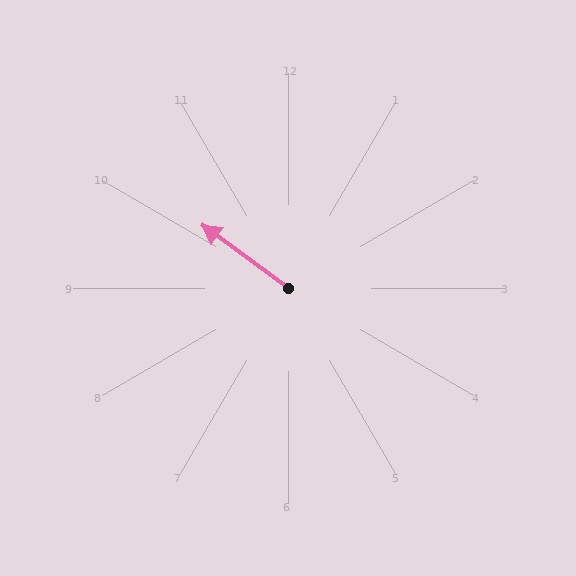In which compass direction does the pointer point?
Northwest.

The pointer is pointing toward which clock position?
Roughly 10 o'clock.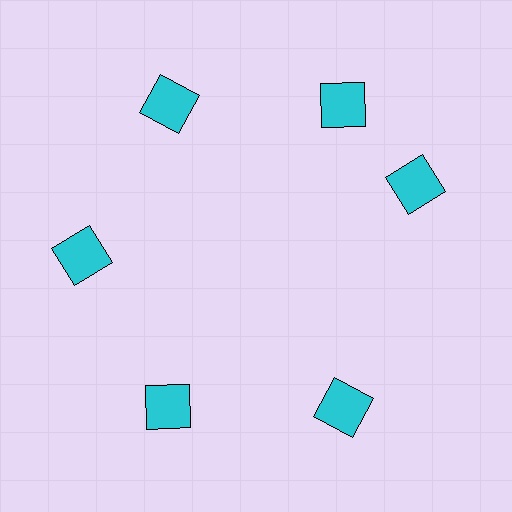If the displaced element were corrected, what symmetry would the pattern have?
It would have 6-fold rotational symmetry — the pattern would map onto itself every 60 degrees.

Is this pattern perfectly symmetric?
No. The 6 cyan squares are arranged in a ring, but one element near the 3 o'clock position is rotated out of alignment along the ring, breaking the 6-fold rotational symmetry.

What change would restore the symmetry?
The symmetry would be restored by rotating it back into even spacing with its neighbors so that all 6 squares sit at equal angles and equal distance from the center.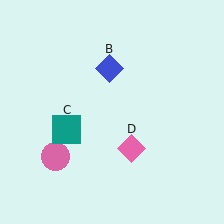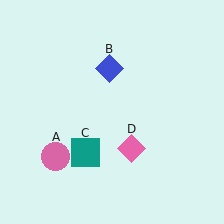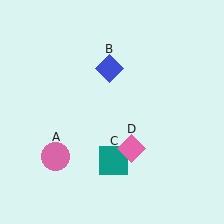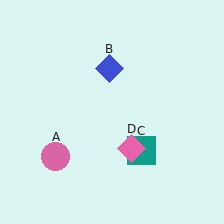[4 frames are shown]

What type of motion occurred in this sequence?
The teal square (object C) rotated counterclockwise around the center of the scene.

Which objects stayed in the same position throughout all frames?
Pink circle (object A) and blue diamond (object B) and pink diamond (object D) remained stationary.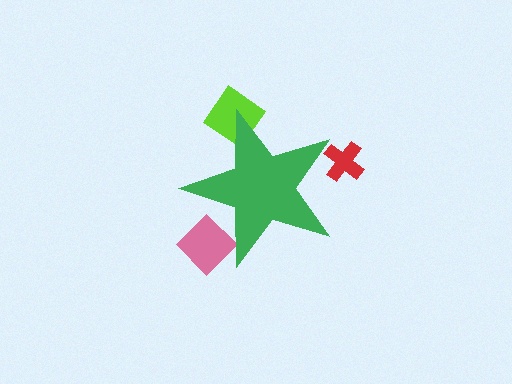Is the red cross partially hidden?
Yes, the red cross is partially hidden behind the green star.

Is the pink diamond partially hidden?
Yes, the pink diamond is partially hidden behind the green star.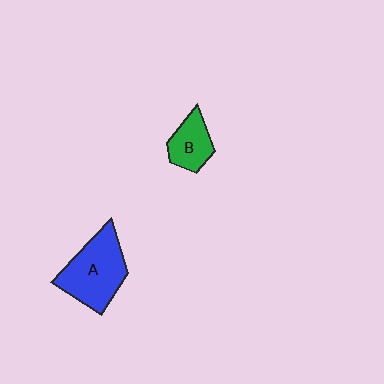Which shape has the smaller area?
Shape B (green).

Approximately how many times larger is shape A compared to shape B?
Approximately 1.9 times.